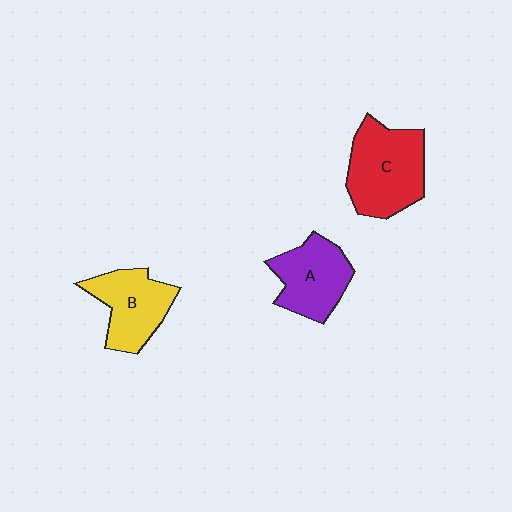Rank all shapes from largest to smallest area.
From largest to smallest: C (red), B (yellow), A (purple).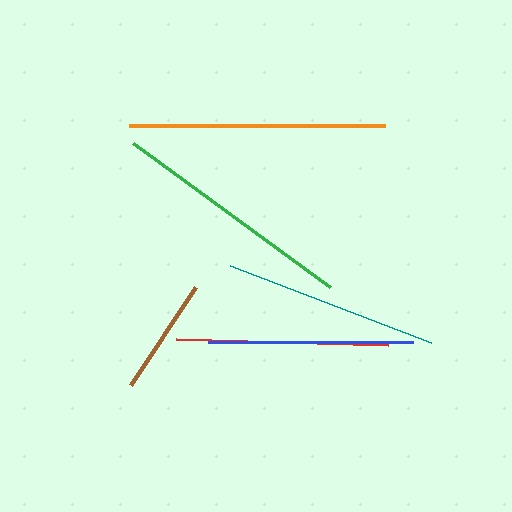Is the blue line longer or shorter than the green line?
The green line is longer than the blue line.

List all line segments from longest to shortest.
From longest to shortest: orange, green, teal, red, blue, brown.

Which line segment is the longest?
The orange line is the longest at approximately 256 pixels.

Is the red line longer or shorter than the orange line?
The orange line is longer than the red line.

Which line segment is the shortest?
The brown line is the shortest at approximately 117 pixels.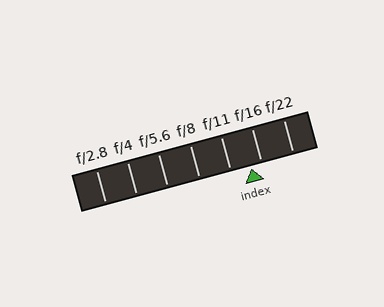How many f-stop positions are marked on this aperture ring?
There are 7 f-stop positions marked.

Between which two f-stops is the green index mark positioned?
The index mark is between f/11 and f/16.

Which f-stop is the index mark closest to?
The index mark is closest to f/16.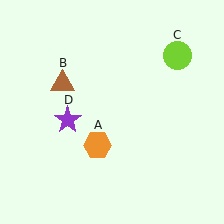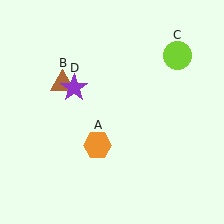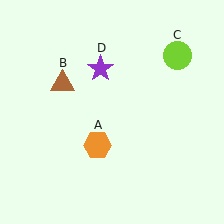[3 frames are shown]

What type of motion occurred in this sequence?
The purple star (object D) rotated clockwise around the center of the scene.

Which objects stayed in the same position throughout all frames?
Orange hexagon (object A) and brown triangle (object B) and lime circle (object C) remained stationary.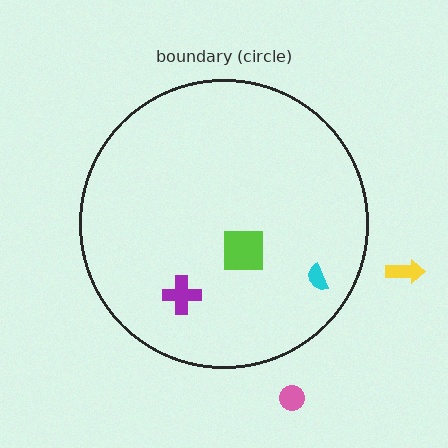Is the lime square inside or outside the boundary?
Inside.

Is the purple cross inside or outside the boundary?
Inside.